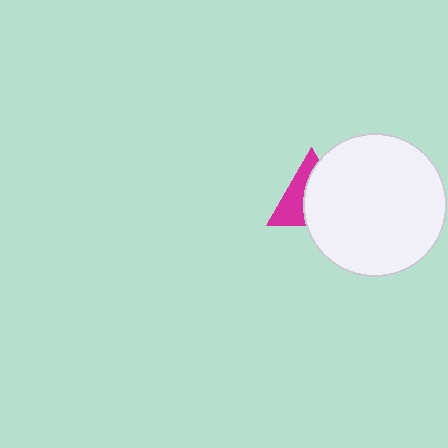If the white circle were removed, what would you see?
You would see the complete magenta triangle.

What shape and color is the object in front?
The object in front is a white circle.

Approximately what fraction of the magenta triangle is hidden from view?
Roughly 57% of the magenta triangle is hidden behind the white circle.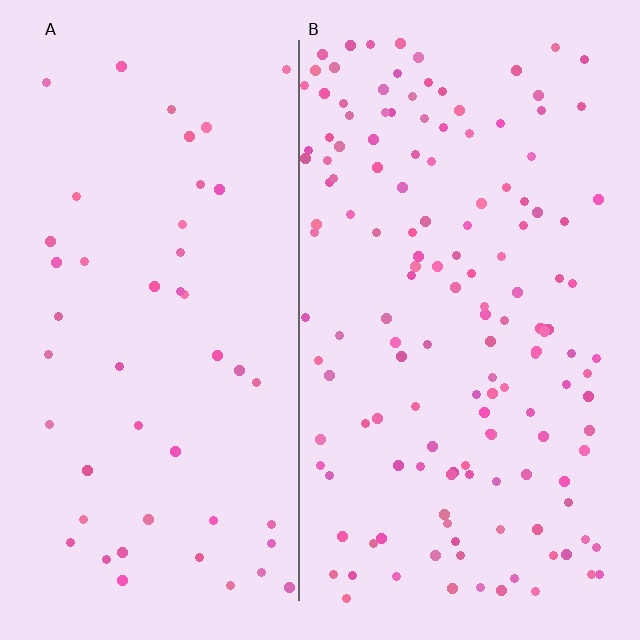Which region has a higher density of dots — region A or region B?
B (the right).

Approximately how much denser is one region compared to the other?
Approximately 3.1× — region B over region A.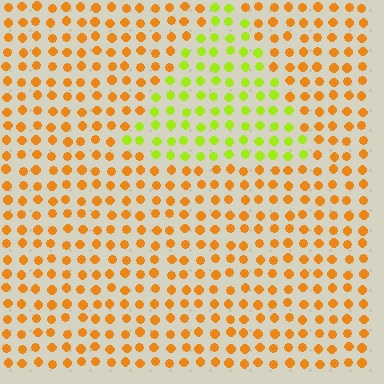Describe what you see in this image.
The image is filled with small orange elements in a uniform arrangement. A triangle-shaped region is visible where the elements are tinted to a slightly different hue, forming a subtle color boundary.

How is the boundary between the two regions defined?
The boundary is defined purely by a slight shift in hue (about 50 degrees). Spacing, size, and orientation are identical on both sides.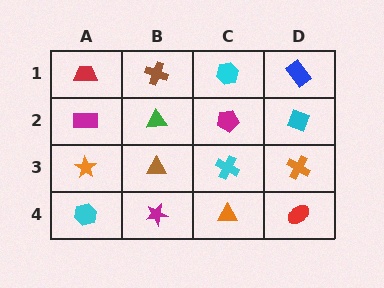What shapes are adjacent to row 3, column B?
A green triangle (row 2, column B), a magenta star (row 4, column B), an orange star (row 3, column A), a cyan cross (row 3, column C).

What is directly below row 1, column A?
A magenta rectangle.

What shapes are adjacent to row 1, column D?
A cyan diamond (row 2, column D), a cyan hexagon (row 1, column C).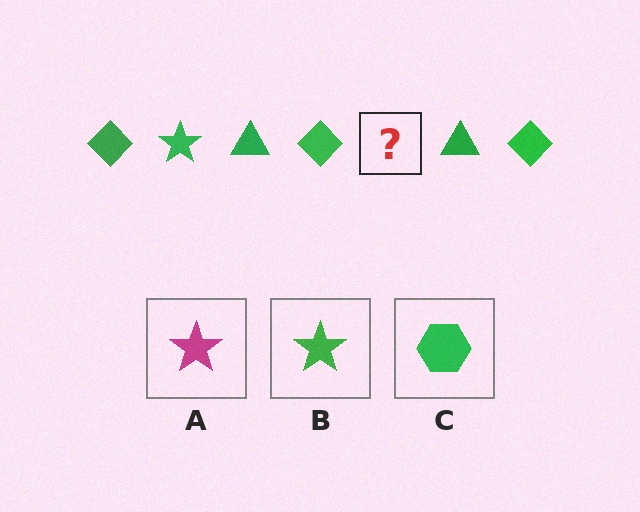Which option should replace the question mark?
Option B.